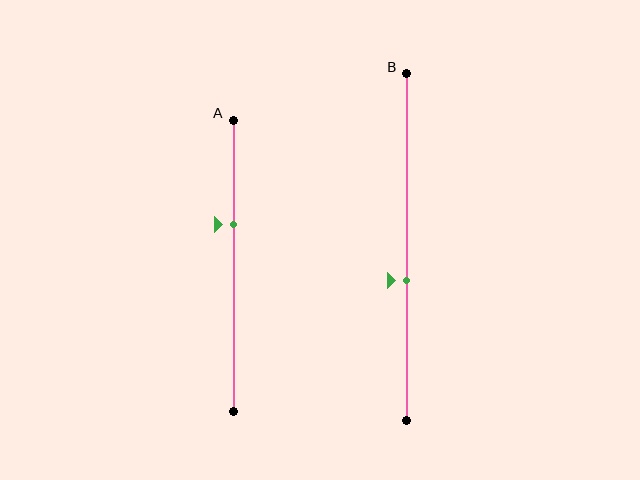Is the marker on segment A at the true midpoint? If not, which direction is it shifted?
No, the marker on segment A is shifted upward by about 14% of the segment length.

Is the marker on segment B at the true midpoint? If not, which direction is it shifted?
No, the marker on segment B is shifted downward by about 10% of the segment length.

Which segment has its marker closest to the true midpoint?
Segment B has its marker closest to the true midpoint.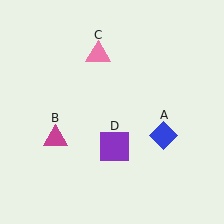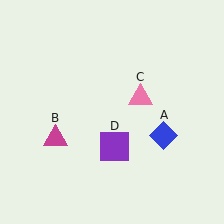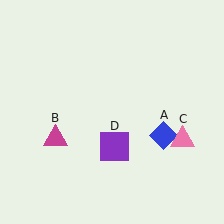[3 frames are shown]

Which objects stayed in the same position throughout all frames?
Blue diamond (object A) and magenta triangle (object B) and purple square (object D) remained stationary.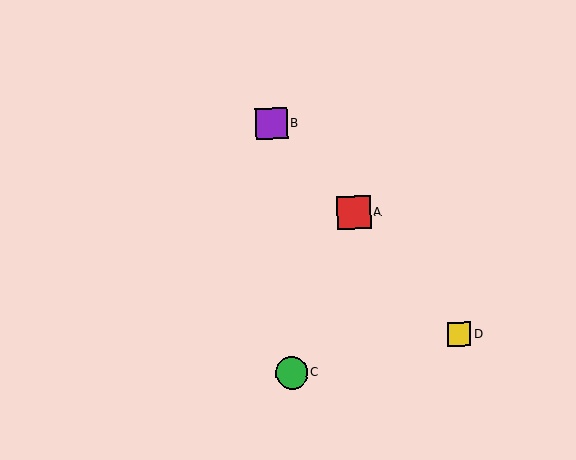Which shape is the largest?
The red square (labeled A) is the largest.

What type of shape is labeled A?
Shape A is a red square.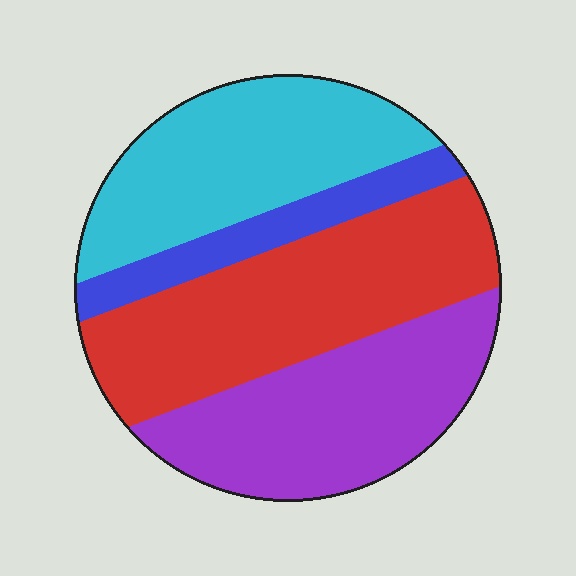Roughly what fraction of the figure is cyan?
Cyan takes up about one quarter (1/4) of the figure.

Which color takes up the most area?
Red, at roughly 35%.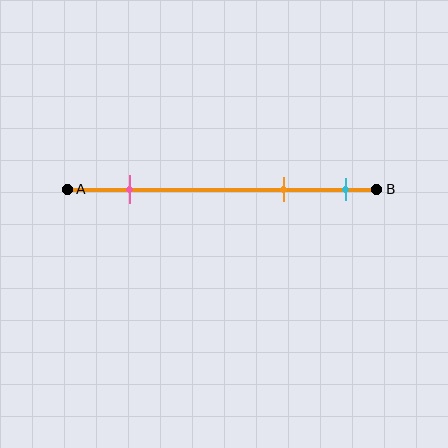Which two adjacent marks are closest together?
The orange and cyan marks are the closest adjacent pair.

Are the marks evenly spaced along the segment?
No, the marks are not evenly spaced.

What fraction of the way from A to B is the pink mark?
The pink mark is approximately 20% (0.2) of the way from A to B.